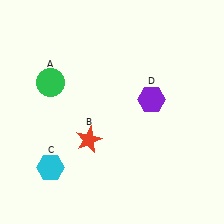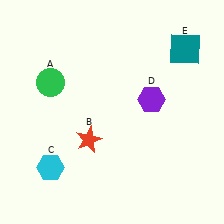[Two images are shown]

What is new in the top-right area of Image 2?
A teal square (E) was added in the top-right area of Image 2.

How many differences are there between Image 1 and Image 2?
There is 1 difference between the two images.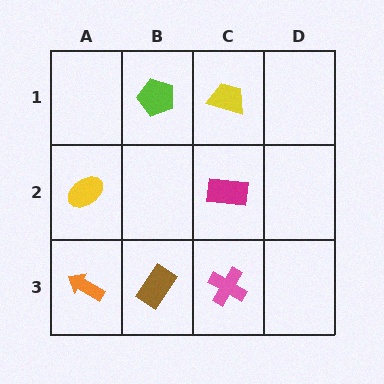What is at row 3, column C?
A pink cross.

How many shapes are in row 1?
2 shapes.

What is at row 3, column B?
A brown rectangle.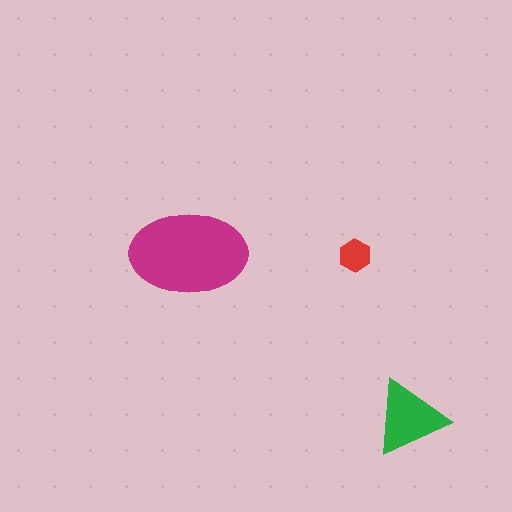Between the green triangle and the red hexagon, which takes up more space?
The green triangle.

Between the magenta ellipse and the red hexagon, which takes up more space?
The magenta ellipse.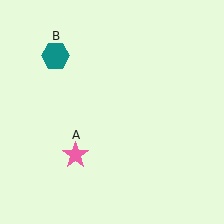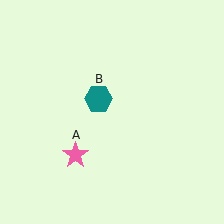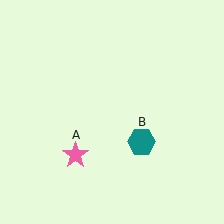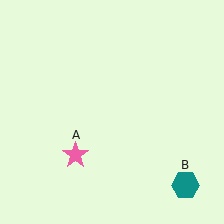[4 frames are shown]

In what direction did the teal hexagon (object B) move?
The teal hexagon (object B) moved down and to the right.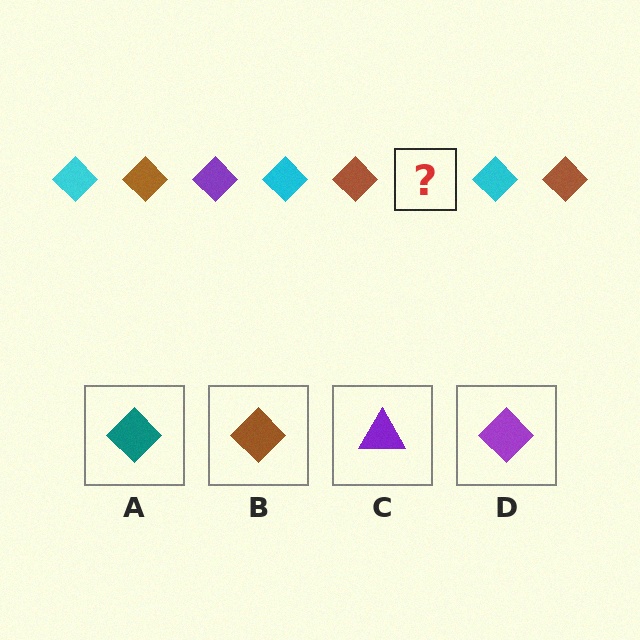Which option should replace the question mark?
Option D.